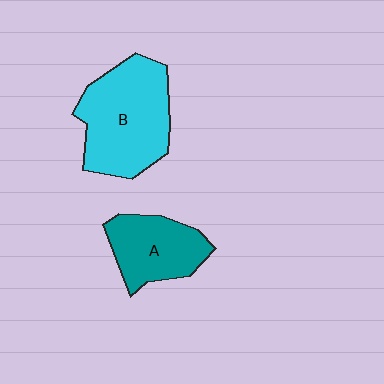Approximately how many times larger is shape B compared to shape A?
Approximately 1.6 times.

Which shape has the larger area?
Shape B (cyan).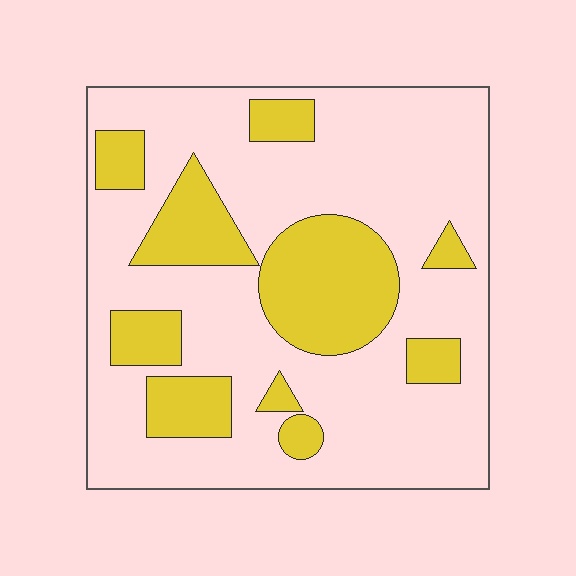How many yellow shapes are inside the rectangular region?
10.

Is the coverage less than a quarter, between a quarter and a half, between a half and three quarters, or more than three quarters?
Between a quarter and a half.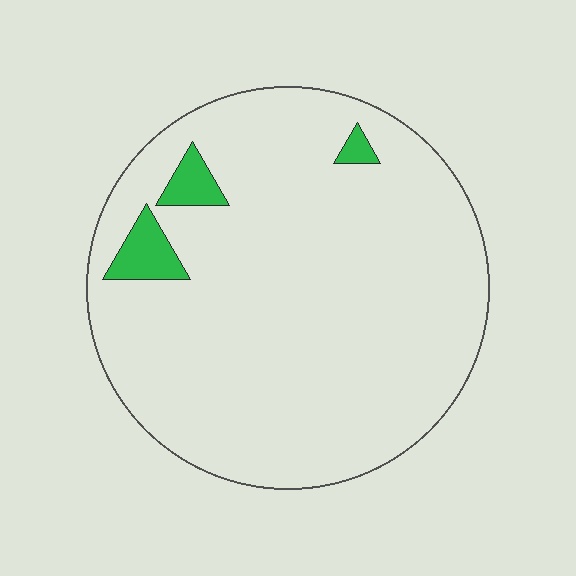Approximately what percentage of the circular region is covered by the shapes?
Approximately 5%.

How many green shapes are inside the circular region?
3.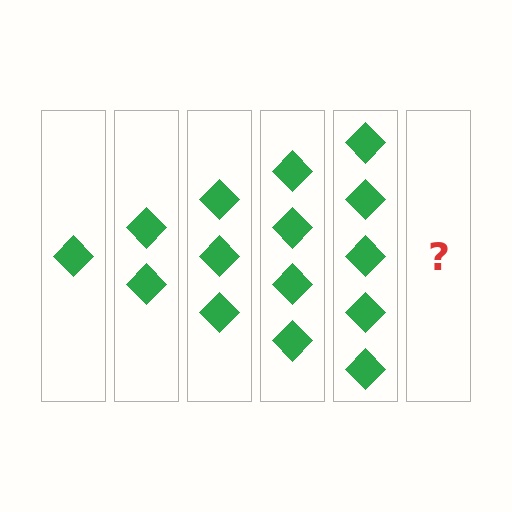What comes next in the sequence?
The next element should be 6 diamonds.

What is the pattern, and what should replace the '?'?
The pattern is that each step adds one more diamond. The '?' should be 6 diamonds.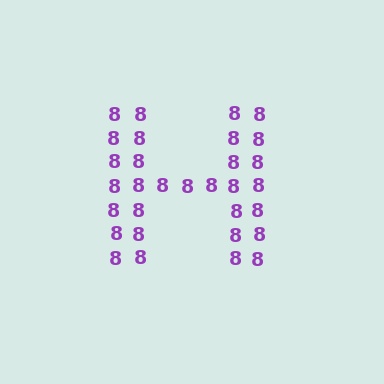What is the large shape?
The large shape is the letter H.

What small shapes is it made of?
It is made of small digit 8's.